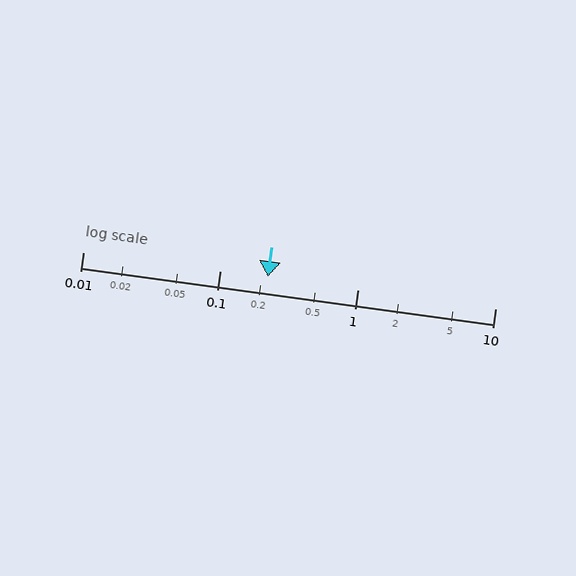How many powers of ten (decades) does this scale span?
The scale spans 3 decades, from 0.01 to 10.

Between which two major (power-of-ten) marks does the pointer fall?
The pointer is between 0.1 and 1.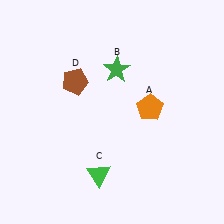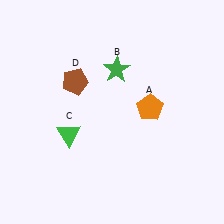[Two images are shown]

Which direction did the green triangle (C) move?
The green triangle (C) moved up.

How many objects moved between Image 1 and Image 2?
1 object moved between the two images.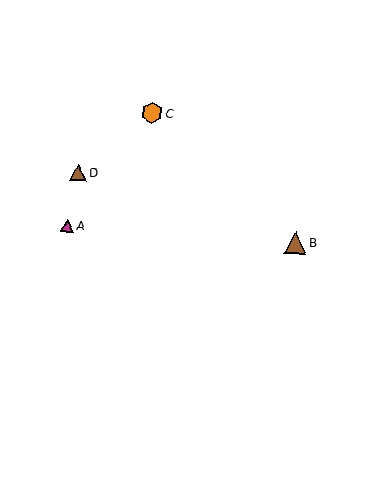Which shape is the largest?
The brown triangle (labeled B) is the largest.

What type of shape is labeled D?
Shape D is a brown triangle.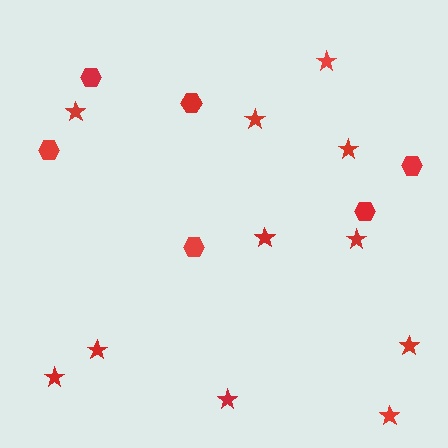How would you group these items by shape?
There are 2 groups: one group of stars (11) and one group of hexagons (6).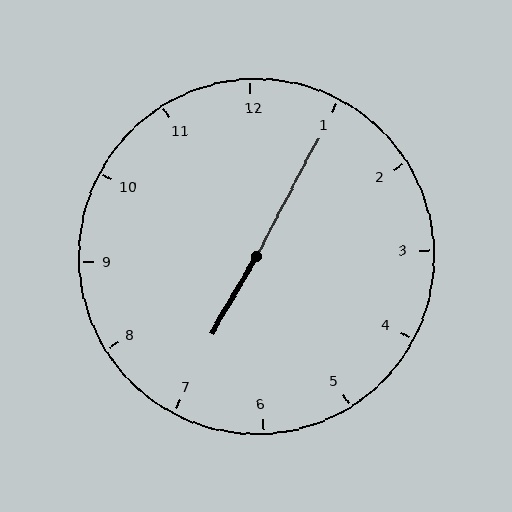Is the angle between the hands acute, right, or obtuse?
It is obtuse.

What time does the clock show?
7:05.